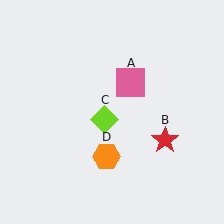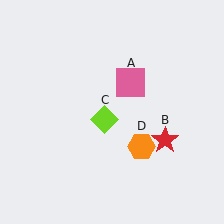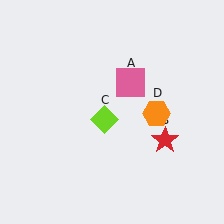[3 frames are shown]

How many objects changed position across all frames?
1 object changed position: orange hexagon (object D).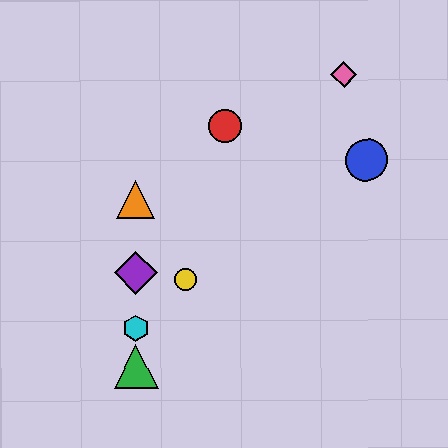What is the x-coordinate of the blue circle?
The blue circle is at x≈366.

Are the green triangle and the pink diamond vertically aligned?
No, the green triangle is at x≈136 and the pink diamond is at x≈344.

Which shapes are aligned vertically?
The green triangle, the purple diamond, the orange triangle, the cyan hexagon are aligned vertically.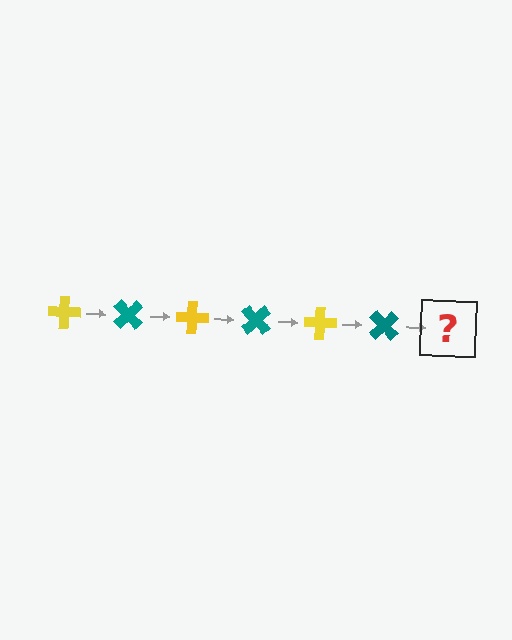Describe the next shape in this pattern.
It should be a yellow cross, rotated 270 degrees from the start.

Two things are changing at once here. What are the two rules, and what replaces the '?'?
The two rules are that it rotates 45 degrees each step and the color cycles through yellow and teal. The '?' should be a yellow cross, rotated 270 degrees from the start.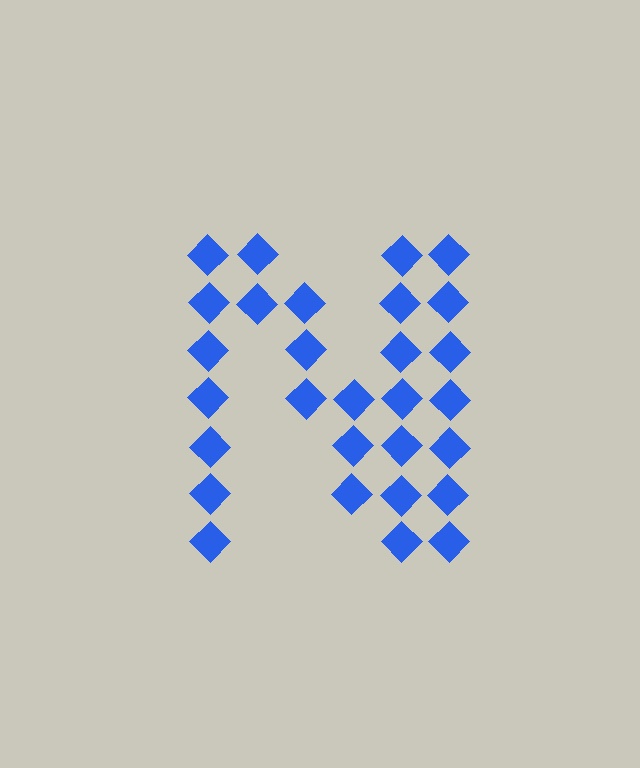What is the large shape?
The large shape is the letter N.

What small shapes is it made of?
It is made of small diamonds.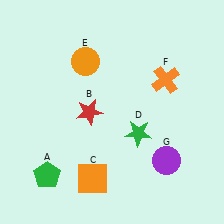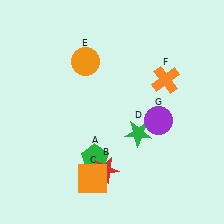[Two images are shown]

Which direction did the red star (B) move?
The red star (B) moved down.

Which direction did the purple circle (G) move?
The purple circle (G) moved up.